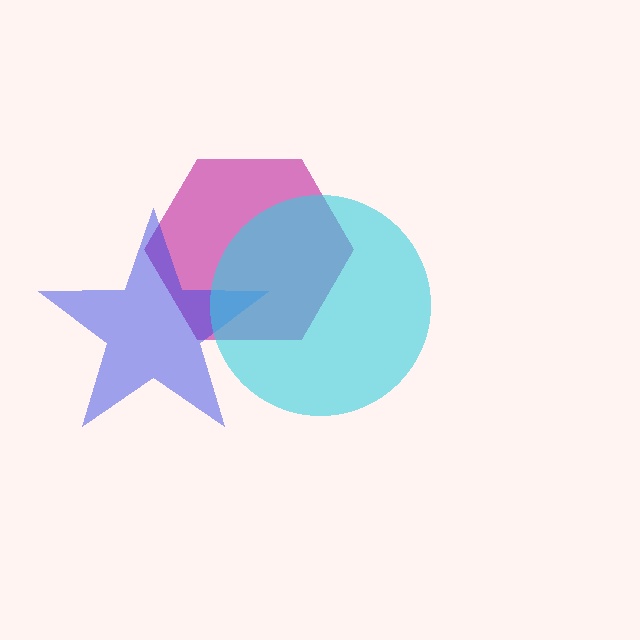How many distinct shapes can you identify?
There are 3 distinct shapes: a magenta hexagon, a blue star, a cyan circle.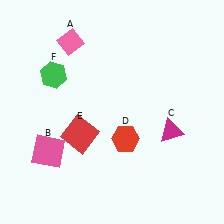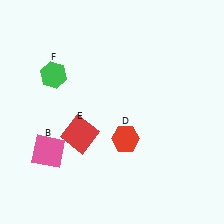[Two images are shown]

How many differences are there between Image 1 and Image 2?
There are 2 differences between the two images.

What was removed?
The magenta triangle (C), the pink diamond (A) were removed in Image 2.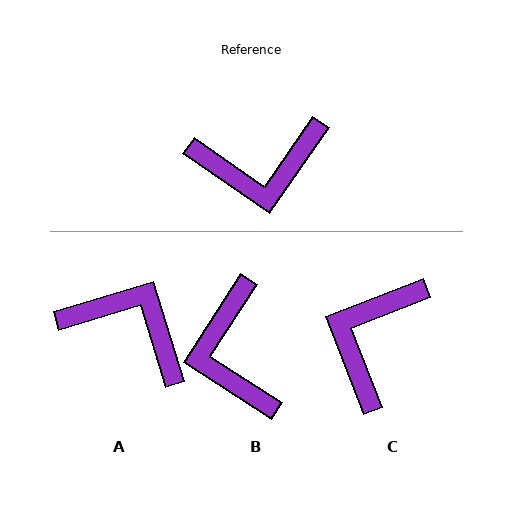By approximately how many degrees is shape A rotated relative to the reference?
Approximately 142 degrees counter-clockwise.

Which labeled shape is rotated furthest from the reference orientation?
A, about 142 degrees away.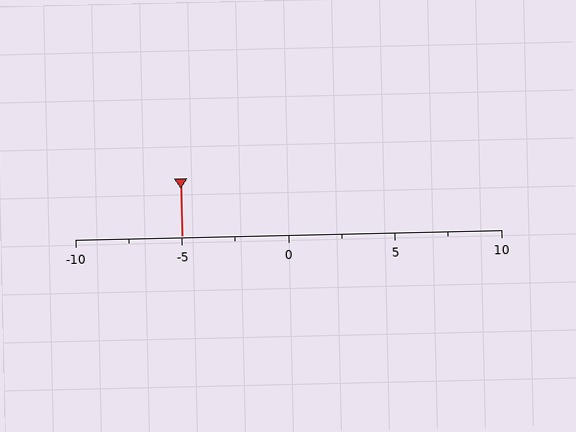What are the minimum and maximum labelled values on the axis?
The axis runs from -10 to 10.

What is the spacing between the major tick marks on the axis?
The major ticks are spaced 5 apart.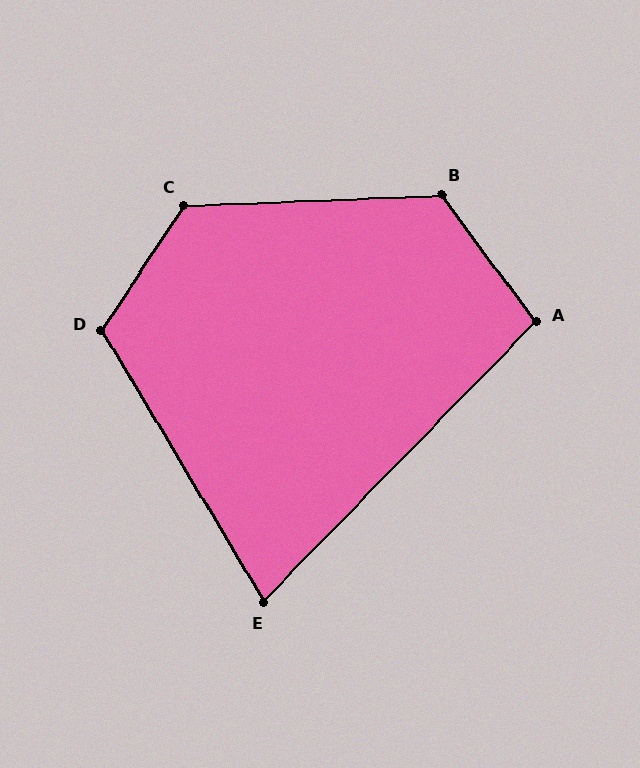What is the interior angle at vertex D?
Approximately 116 degrees (obtuse).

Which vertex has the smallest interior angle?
E, at approximately 75 degrees.